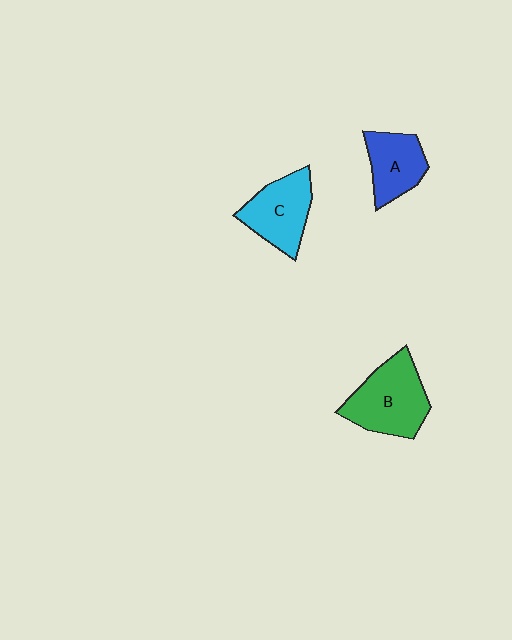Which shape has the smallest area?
Shape A (blue).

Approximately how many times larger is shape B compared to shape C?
Approximately 1.2 times.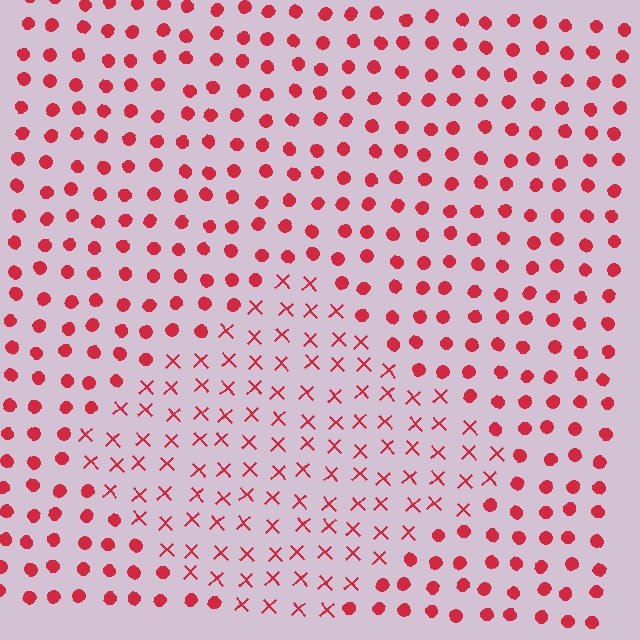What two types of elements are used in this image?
The image uses X marks inside the diamond region and circles outside it.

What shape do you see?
I see a diamond.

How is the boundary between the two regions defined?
The boundary is defined by a change in element shape: X marks inside vs. circles outside. All elements share the same color and spacing.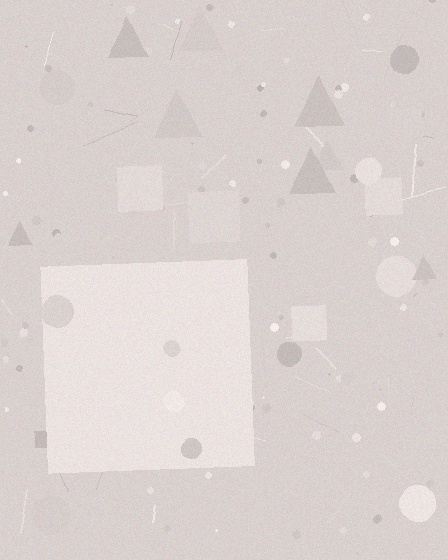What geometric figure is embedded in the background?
A square is embedded in the background.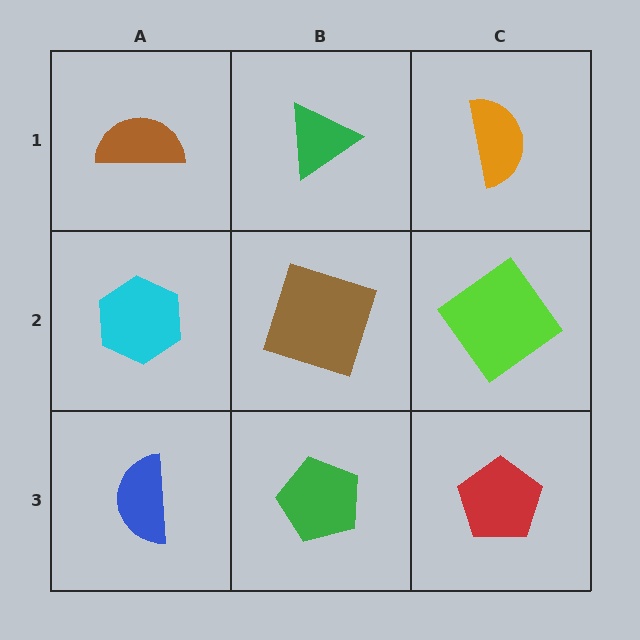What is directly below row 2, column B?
A green pentagon.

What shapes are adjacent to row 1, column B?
A brown square (row 2, column B), a brown semicircle (row 1, column A), an orange semicircle (row 1, column C).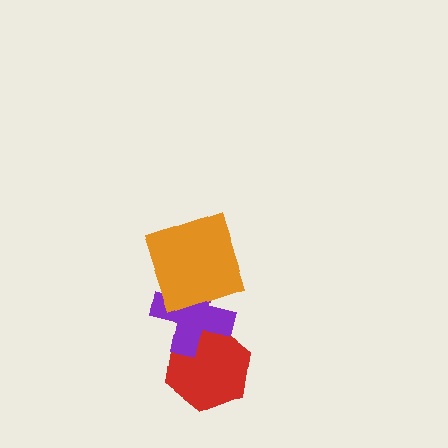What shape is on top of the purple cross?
The orange square is on top of the purple cross.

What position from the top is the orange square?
The orange square is 1st from the top.